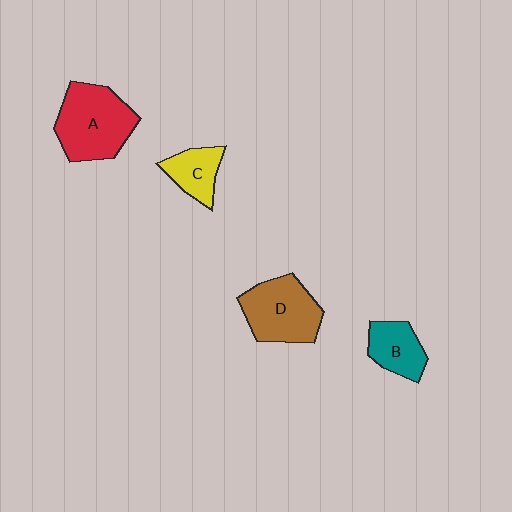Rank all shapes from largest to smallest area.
From largest to smallest: A (red), D (brown), B (teal), C (yellow).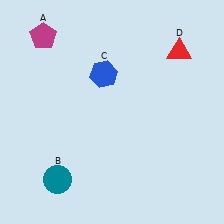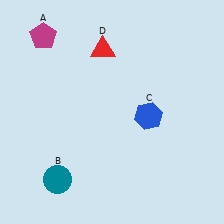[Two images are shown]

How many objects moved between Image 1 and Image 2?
2 objects moved between the two images.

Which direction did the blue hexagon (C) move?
The blue hexagon (C) moved right.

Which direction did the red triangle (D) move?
The red triangle (D) moved left.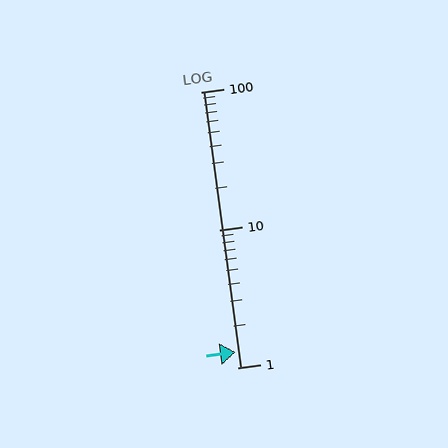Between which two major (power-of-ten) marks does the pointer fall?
The pointer is between 1 and 10.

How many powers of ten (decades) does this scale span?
The scale spans 2 decades, from 1 to 100.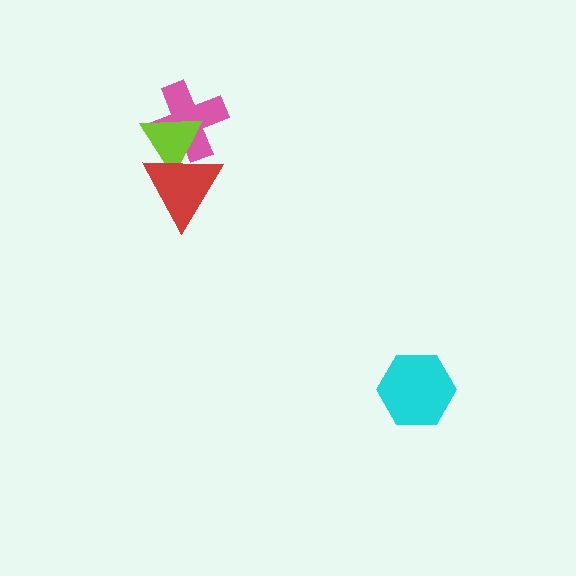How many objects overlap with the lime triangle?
2 objects overlap with the lime triangle.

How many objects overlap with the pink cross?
2 objects overlap with the pink cross.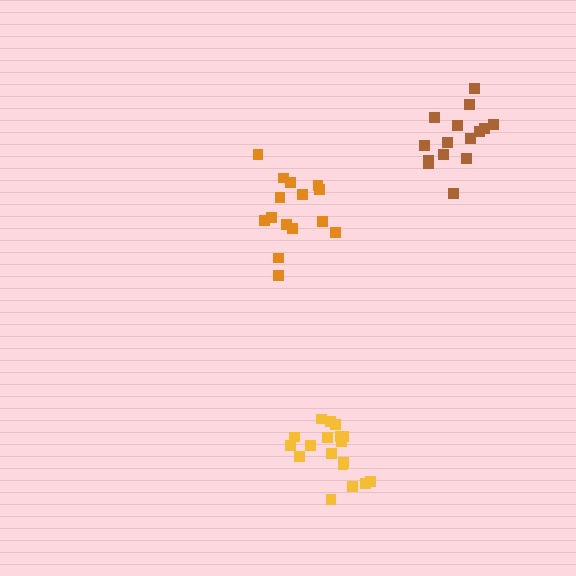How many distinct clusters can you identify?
There are 3 distinct clusters.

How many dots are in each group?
Group 1: 15 dots, Group 2: 18 dots, Group 3: 15 dots (48 total).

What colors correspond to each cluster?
The clusters are colored: orange, yellow, brown.